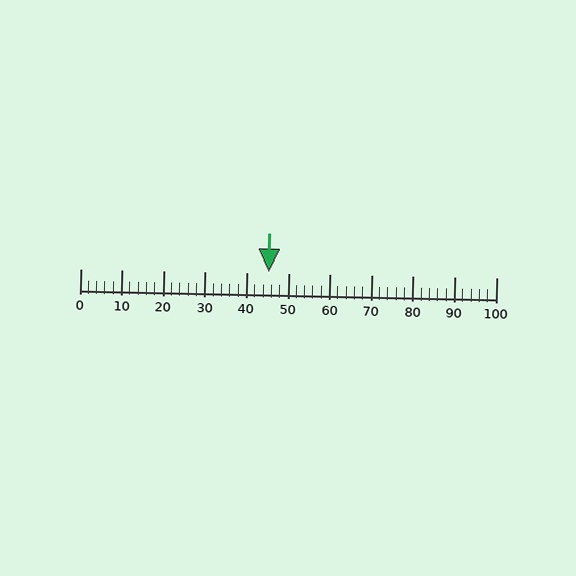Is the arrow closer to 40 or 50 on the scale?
The arrow is closer to 50.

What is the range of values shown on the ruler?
The ruler shows values from 0 to 100.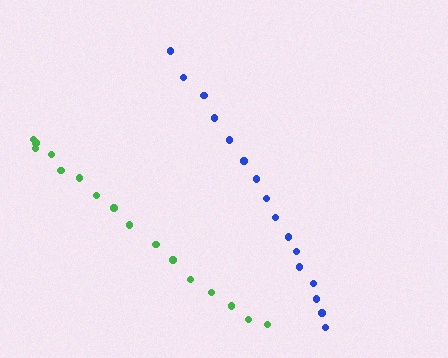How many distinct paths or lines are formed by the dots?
There are 2 distinct paths.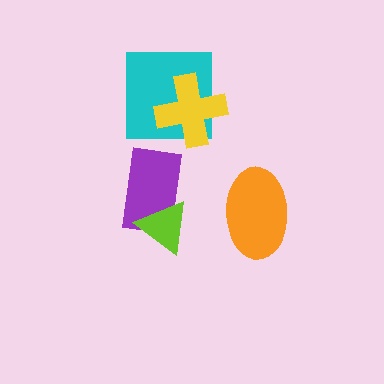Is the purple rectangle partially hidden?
Yes, it is partially covered by another shape.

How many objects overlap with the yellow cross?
1 object overlaps with the yellow cross.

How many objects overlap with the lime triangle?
1 object overlaps with the lime triangle.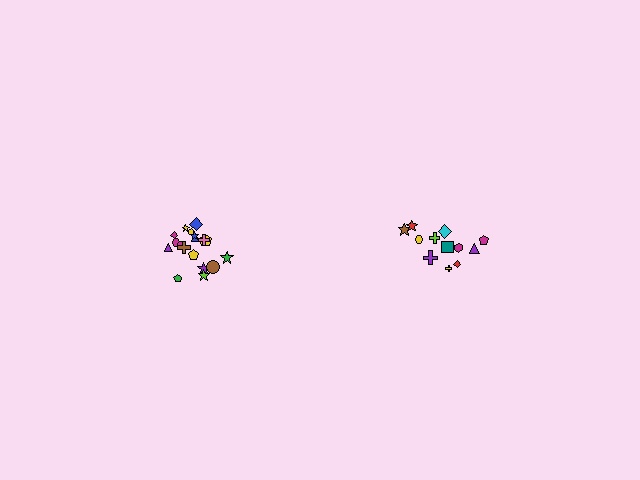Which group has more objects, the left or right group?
The left group.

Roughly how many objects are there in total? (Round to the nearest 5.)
Roughly 30 objects in total.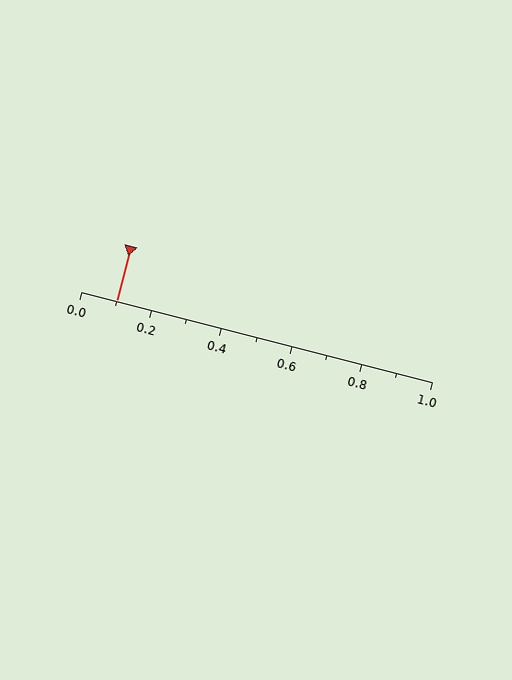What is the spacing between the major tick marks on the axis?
The major ticks are spaced 0.2 apart.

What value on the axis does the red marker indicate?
The marker indicates approximately 0.1.